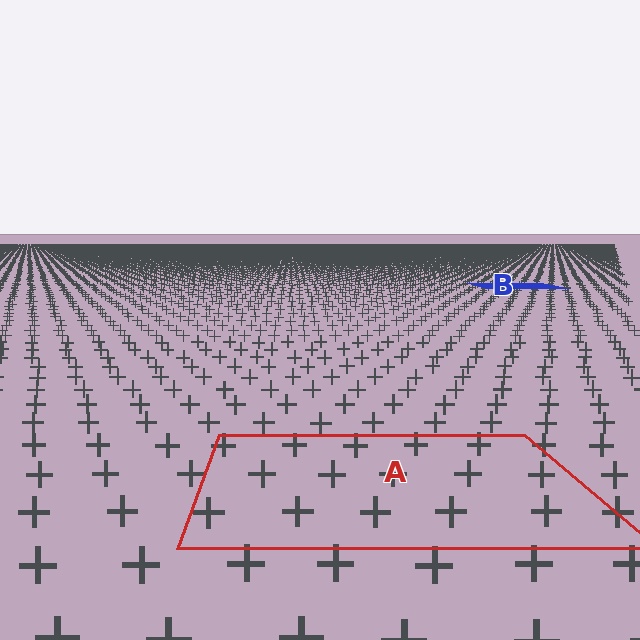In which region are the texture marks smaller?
The texture marks are smaller in region B, because it is farther away.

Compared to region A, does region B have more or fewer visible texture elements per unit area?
Region B has more texture elements per unit area — they are packed more densely because it is farther away.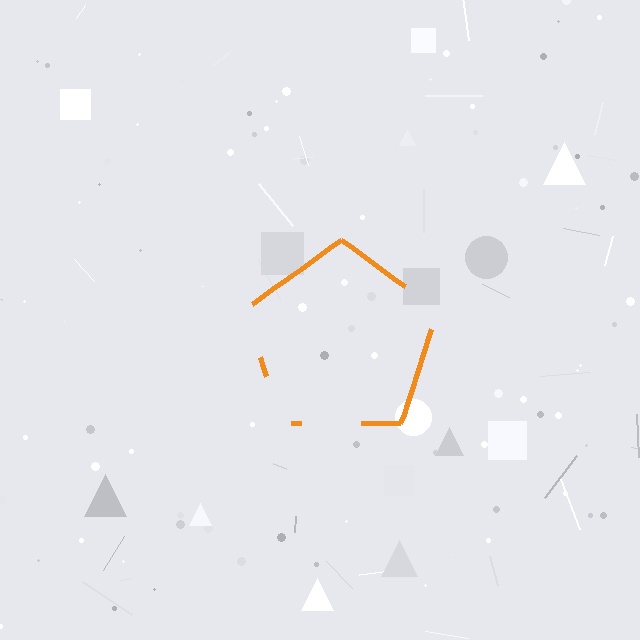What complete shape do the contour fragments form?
The contour fragments form a pentagon.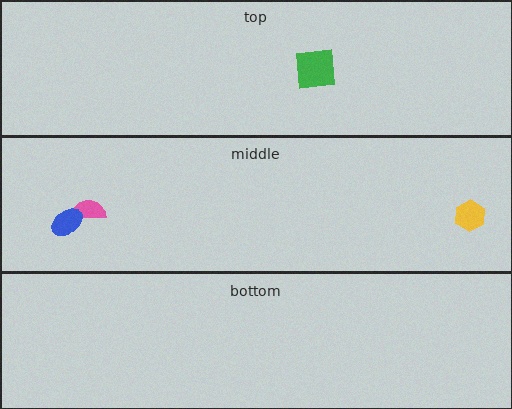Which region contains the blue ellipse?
The middle region.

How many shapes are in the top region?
1.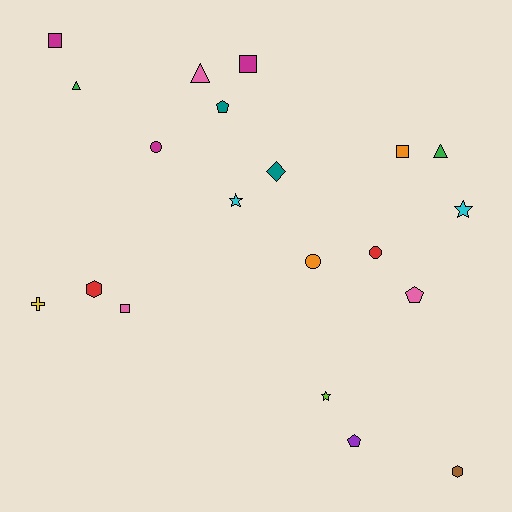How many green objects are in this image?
There are 2 green objects.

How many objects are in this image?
There are 20 objects.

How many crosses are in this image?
There is 1 cross.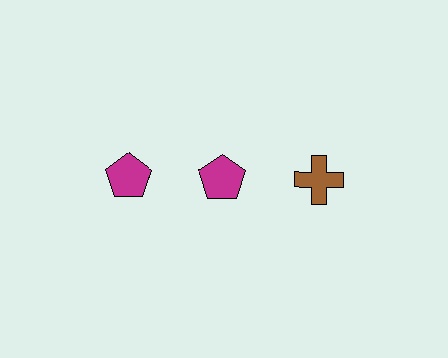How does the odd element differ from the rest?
It differs in both color (brown instead of magenta) and shape (cross instead of pentagon).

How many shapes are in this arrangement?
There are 3 shapes arranged in a grid pattern.